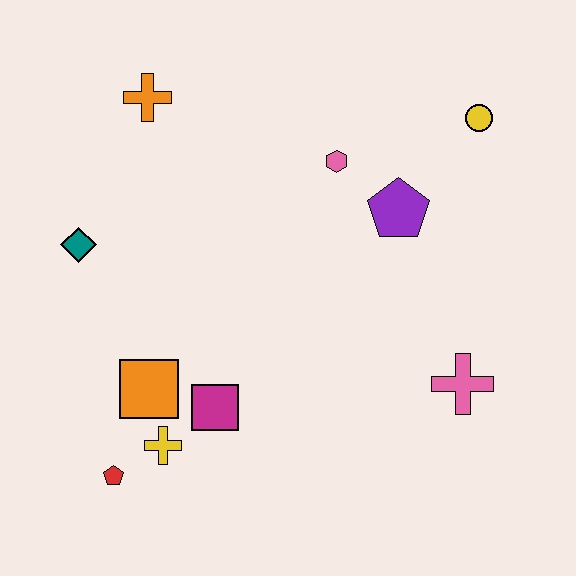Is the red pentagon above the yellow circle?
No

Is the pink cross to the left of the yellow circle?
Yes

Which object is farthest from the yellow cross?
The yellow circle is farthest from the yellow cross.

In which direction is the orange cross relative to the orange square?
The orange cross is above the orange square.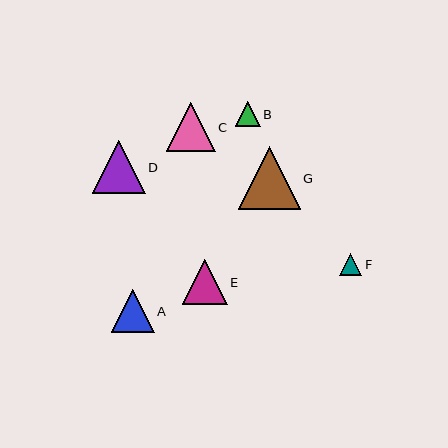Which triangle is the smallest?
Triangle F is the smallest with a size of approximately 22 pixels.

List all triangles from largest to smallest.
From largest to smallest: G, D, C, E, A, B, F.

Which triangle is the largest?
Triangle G is the largest with a size of approximately 62 pixels.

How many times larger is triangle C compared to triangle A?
Triangle C is approximately 1.1 times the size of triangle A.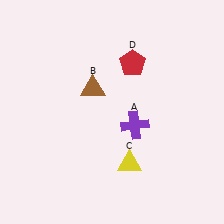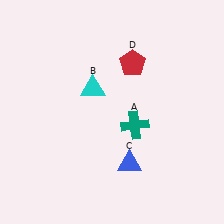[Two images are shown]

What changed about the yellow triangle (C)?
In Image 1, C is yellow. In Image 2, it changed to blue.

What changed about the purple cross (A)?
In Image 1, A is purple. In Image 2, it changed to teal.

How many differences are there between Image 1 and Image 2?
There are 3 differences between the two images.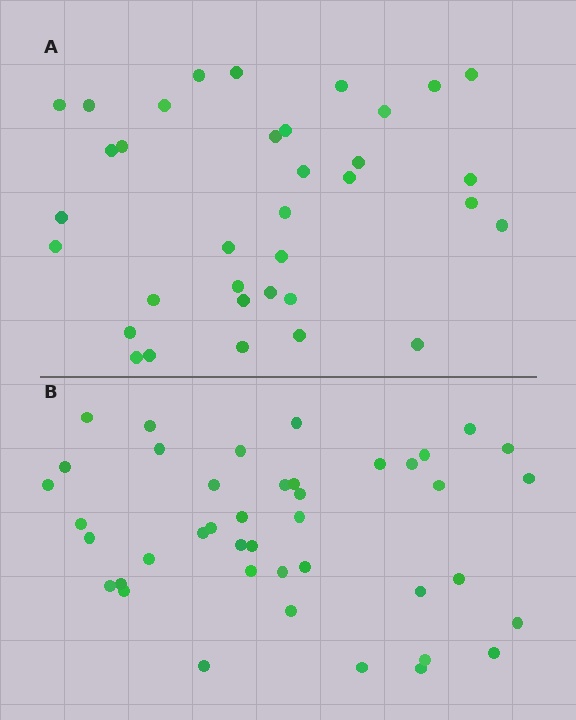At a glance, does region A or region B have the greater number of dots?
Region B (the bottom region) has more dots.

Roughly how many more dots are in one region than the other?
Region B has roughly 8 or so more dots than region A.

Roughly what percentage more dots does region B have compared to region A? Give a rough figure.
About 20% more.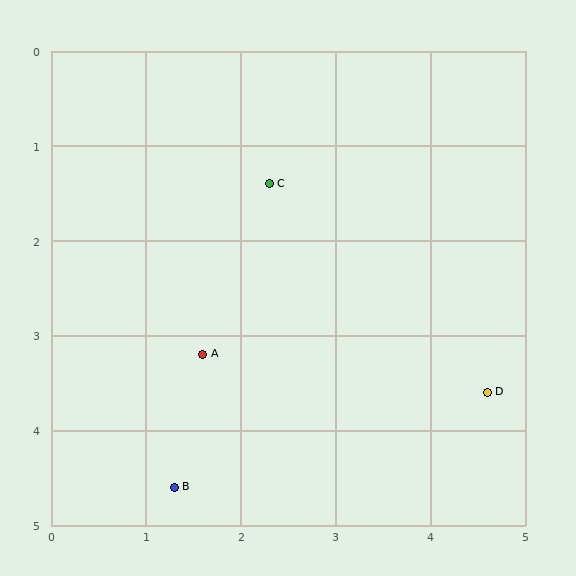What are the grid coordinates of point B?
Point B is at approximately (1.3, 4.6).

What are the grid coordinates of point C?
Point C is at approximately (2.3, 1.4).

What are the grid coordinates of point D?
Point D is at approximately (4.6, 3.6).